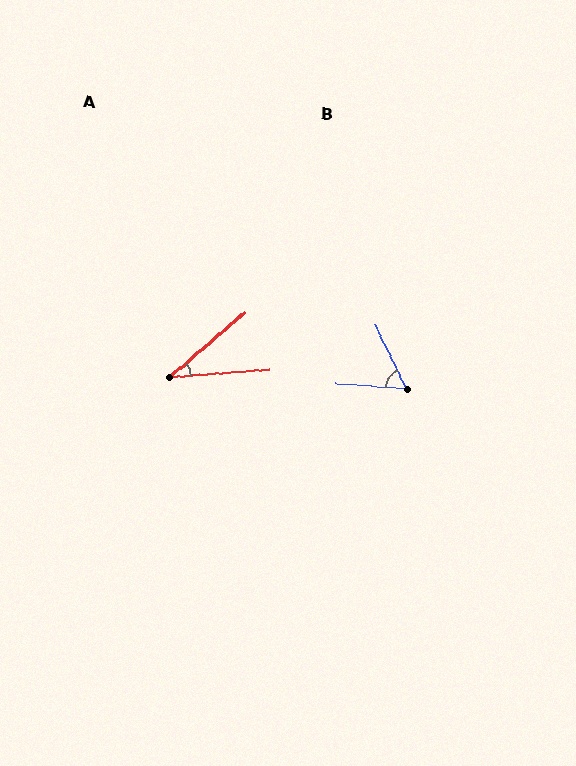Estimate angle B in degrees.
Approximately 60 degrees.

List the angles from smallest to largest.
A (36°), B (60°).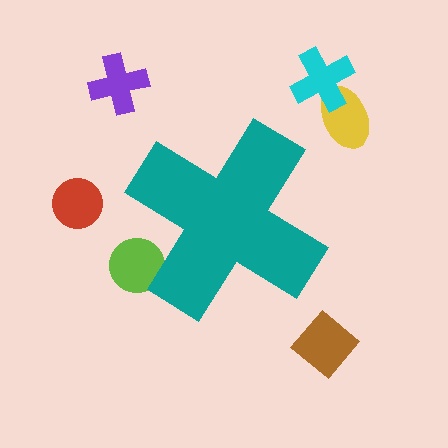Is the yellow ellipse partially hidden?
No, the yellow ellipse is fully visible.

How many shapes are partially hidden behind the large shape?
1 shape is partially hidden.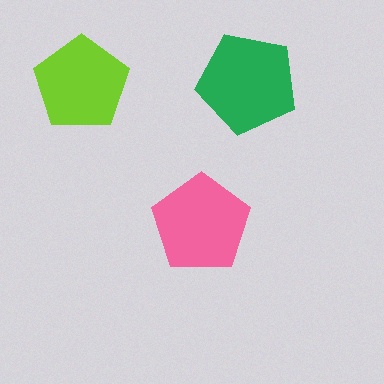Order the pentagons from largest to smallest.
the green one, the pink one, the lime one.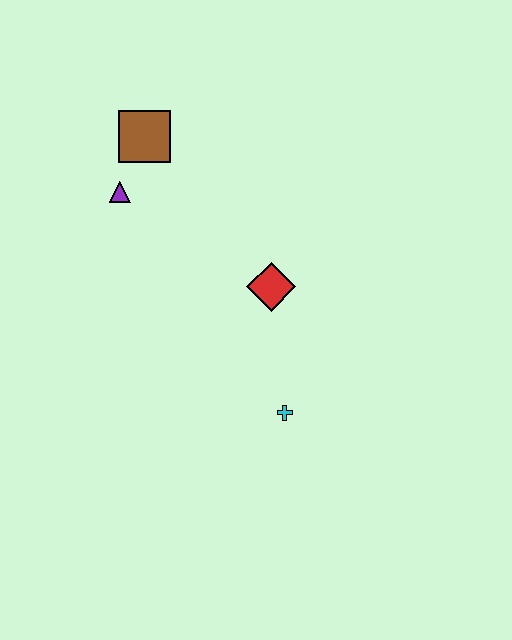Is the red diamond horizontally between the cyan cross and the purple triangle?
Yes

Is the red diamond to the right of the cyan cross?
No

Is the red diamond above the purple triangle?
No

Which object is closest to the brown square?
The purple triangle is closest to the brown square.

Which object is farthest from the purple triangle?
The cyan cross is farthest from the purple triangle.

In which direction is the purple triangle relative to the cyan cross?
The purple triangle is above the cyan cross.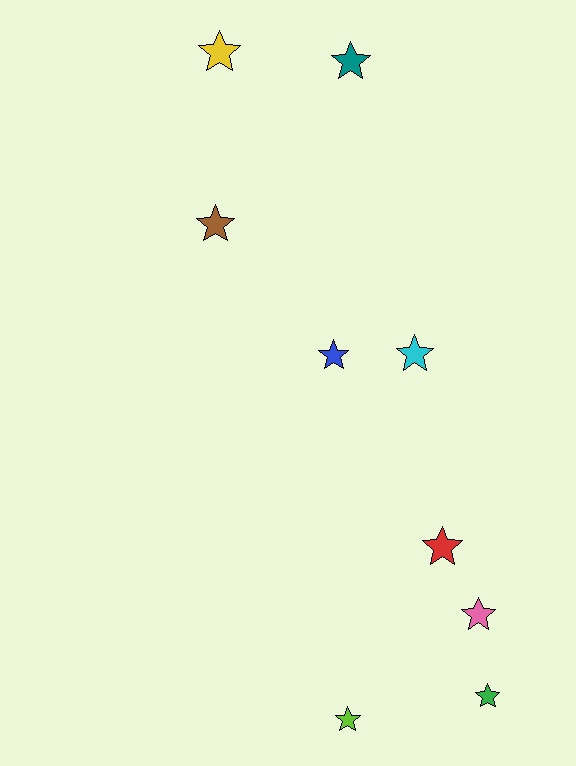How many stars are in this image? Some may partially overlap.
There are 9 stars.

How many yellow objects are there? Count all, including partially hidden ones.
There is 1 yellow object.